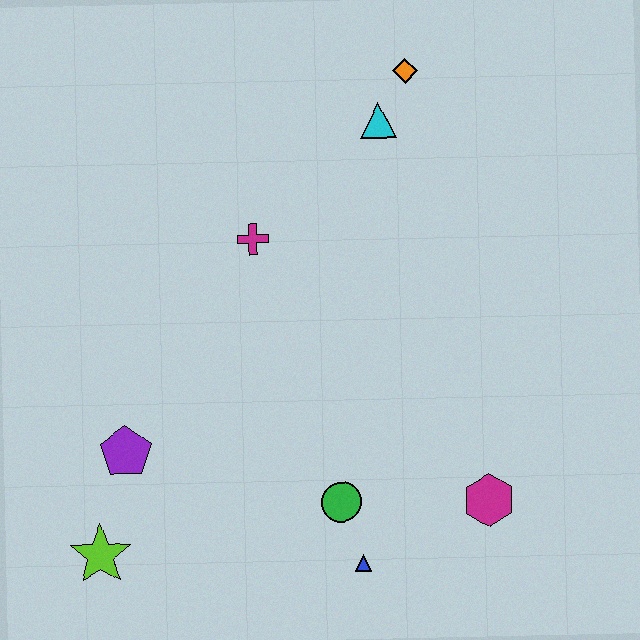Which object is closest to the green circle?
The blue triangle is closest to the green circle.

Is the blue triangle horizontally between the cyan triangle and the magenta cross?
Yes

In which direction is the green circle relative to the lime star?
The green circle is to the right of the lime star.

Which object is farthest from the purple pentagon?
The orange diamond is farthest from the purple pentagon.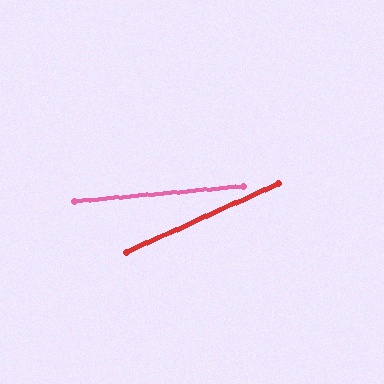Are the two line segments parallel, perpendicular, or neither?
Neither parallel nor perpendicular — they differ by about 19°.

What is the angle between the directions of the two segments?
Approximately 19 degrees.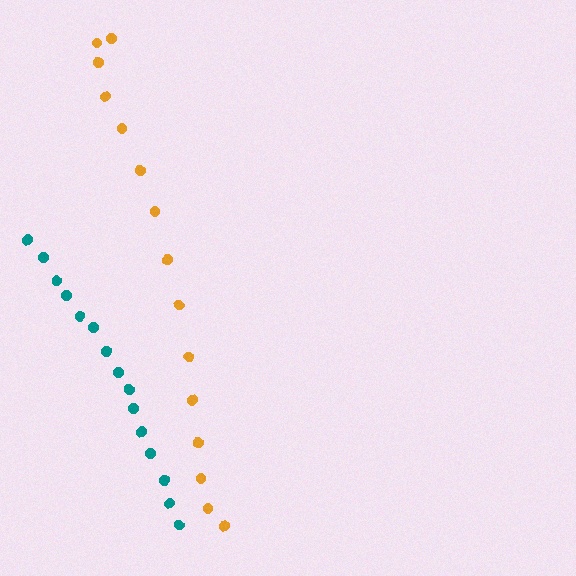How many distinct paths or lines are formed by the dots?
There are 2 distinct paths.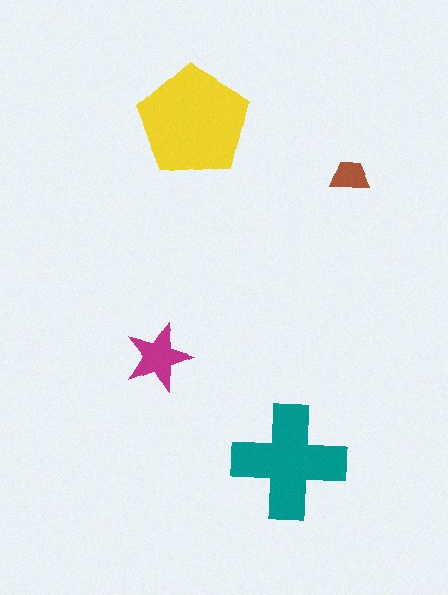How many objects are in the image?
There are 4 objects in the image.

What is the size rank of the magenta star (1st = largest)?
3rd.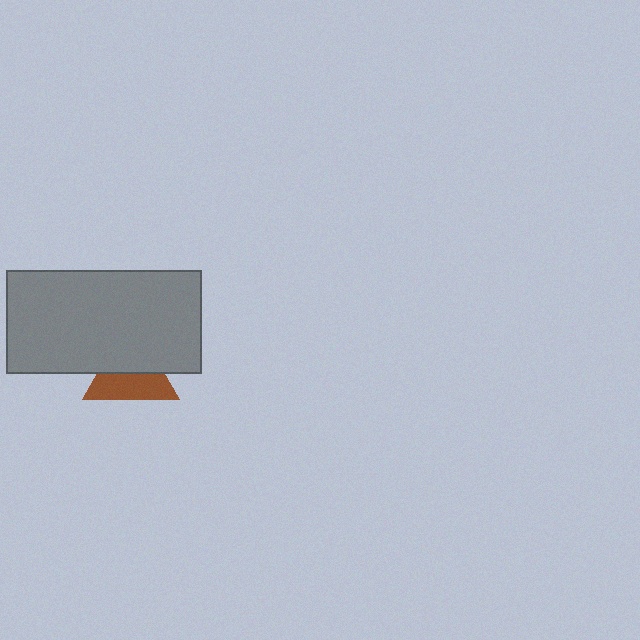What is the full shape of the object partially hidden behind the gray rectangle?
The partially hidden object is a brown triangle.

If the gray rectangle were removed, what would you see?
You would see the complete brown triangle.